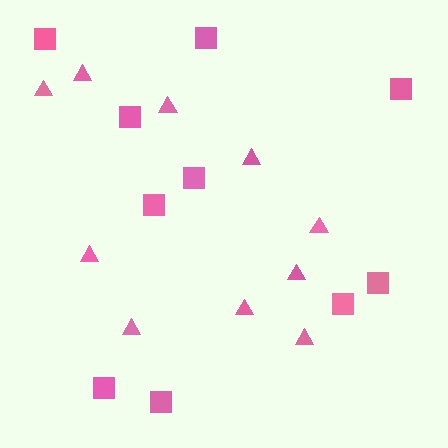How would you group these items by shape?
There are 2 groups: one group of squares (10) and one group of triangles (10).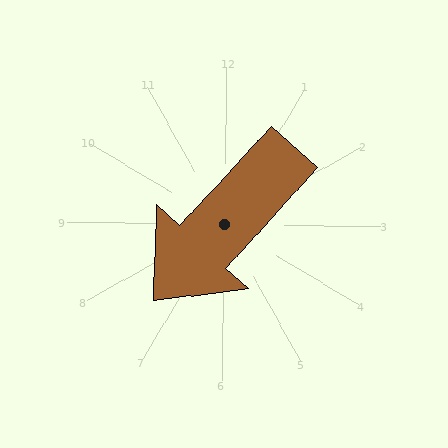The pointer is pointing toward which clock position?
Roughly 7 o'clock.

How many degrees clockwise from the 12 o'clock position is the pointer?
Approximately 222 degrees.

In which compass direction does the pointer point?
Southwest.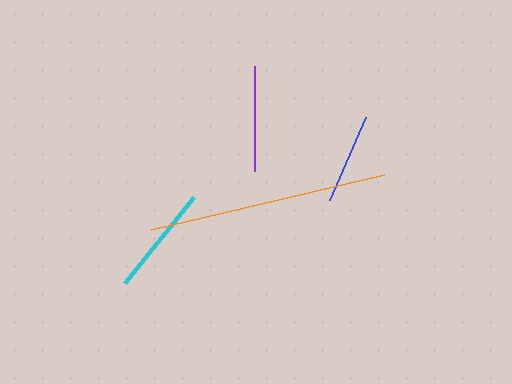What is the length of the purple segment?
The purple segment is approximately 106 pixels long.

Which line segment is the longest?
The orange line is the longest at approximately 240 pixels.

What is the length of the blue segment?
The blue segment is approximately 90 pixels long.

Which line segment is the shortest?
The blue line is the shortest at approximately 90 pixels.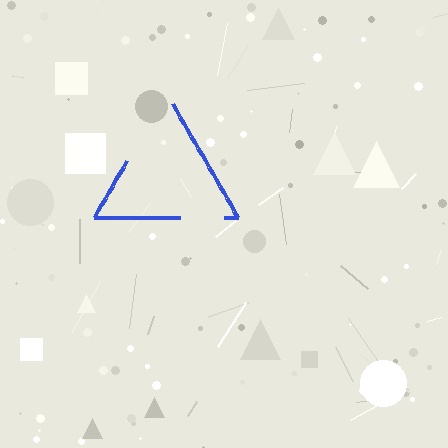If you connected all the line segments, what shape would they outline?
They would outline a triangle.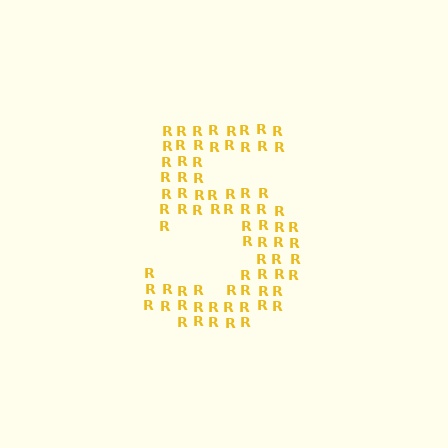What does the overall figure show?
The overall figure shows the digit 5.